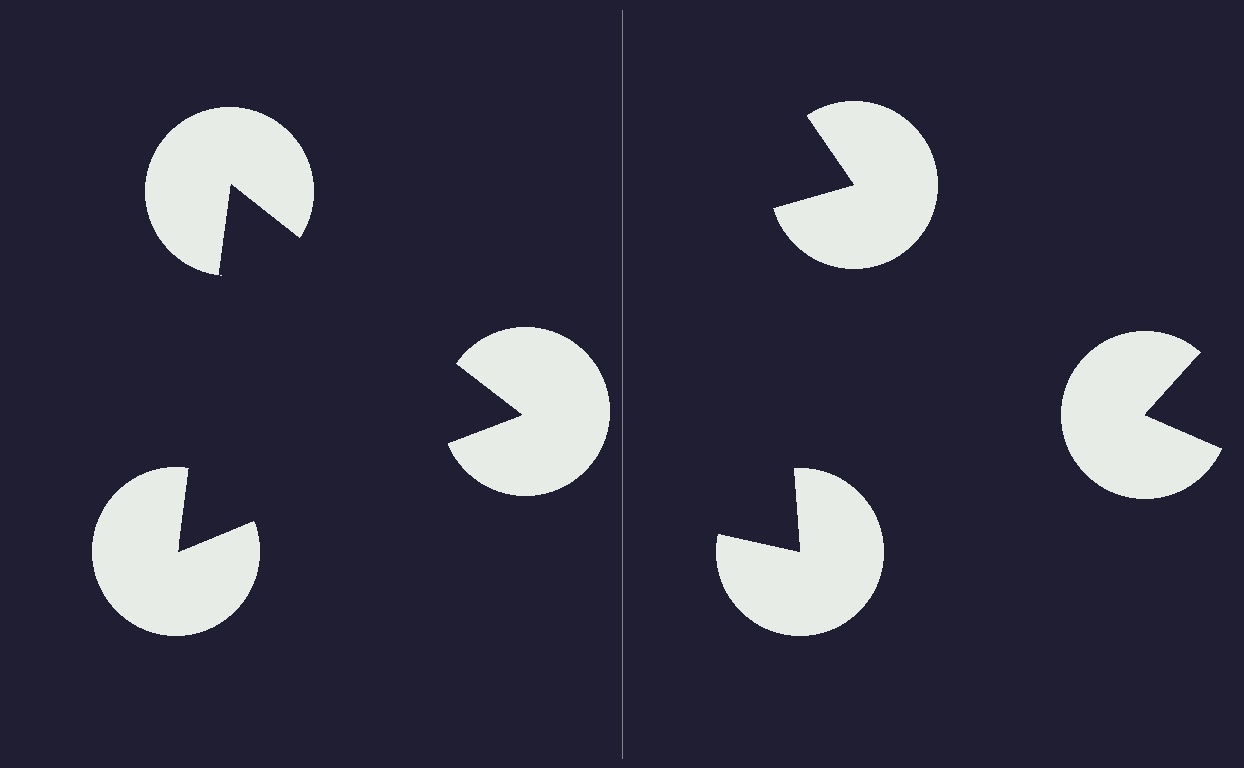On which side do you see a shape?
An illusory triangle appears on the left side. On the right side the wedge cuts are rotated, so no coherent shape forms.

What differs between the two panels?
The pac-man discs are positioned identically on both sides; only the wedge orientations differ. On the left they align to a triangle; on the right they are misaligned.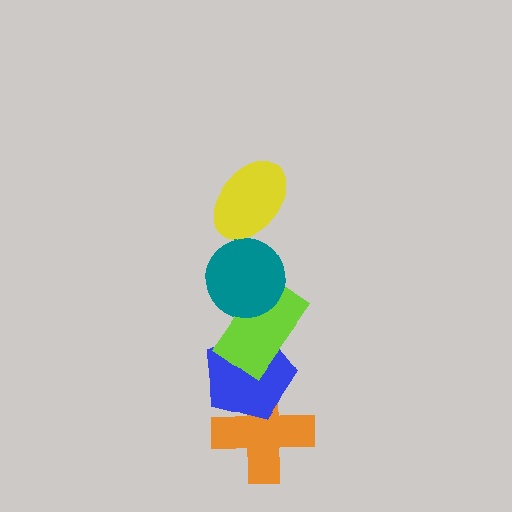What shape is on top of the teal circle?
The yellow ellipse is on top of the teal circle.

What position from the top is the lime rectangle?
The lime rectangle is 3rd from the top.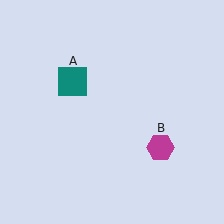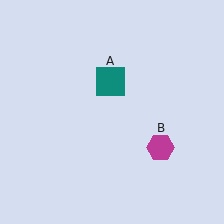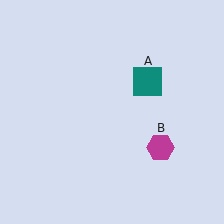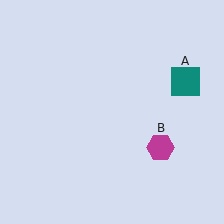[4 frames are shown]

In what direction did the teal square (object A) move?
The teal square (object A) moved right.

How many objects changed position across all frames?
1 object changed position: teal square (object A).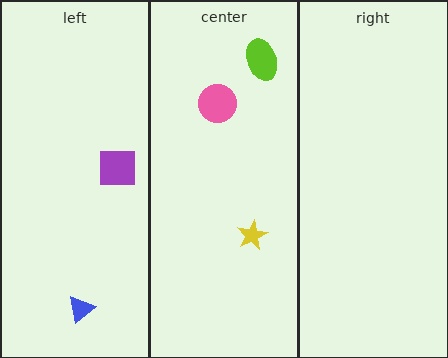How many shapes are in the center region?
3.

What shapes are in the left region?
The purple square, the blue triangle.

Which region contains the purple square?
The left region.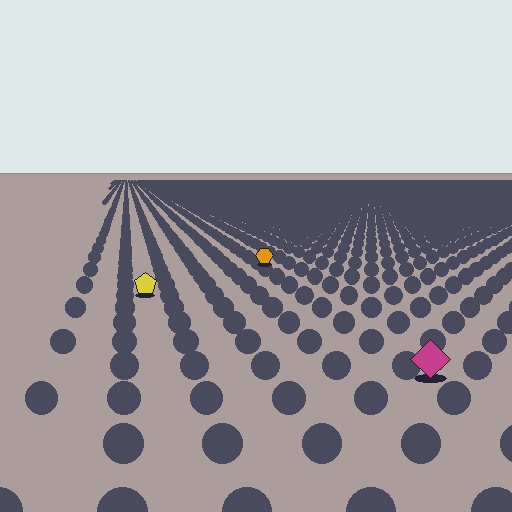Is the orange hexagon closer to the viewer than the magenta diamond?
No. The magenta diamond is closer — you can tell from the texture gradient: the ground texture is coarser near it.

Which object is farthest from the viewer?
The orange hexagon is farthest from the viewer. It appears smaller and the ground texture around it is denser.